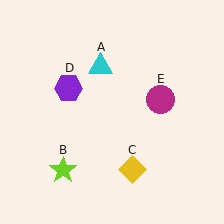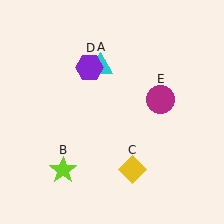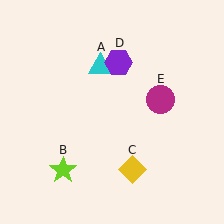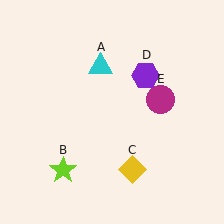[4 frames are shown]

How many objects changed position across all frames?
1 object changed position: purple hexagon (object D).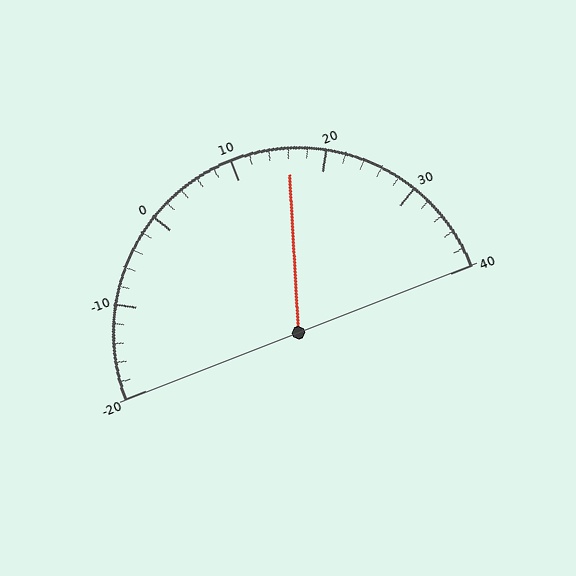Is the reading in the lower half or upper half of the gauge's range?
The reading is in the upper half of the range (-20 to 40).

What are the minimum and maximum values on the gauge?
The gauge ranges from -20 to 40.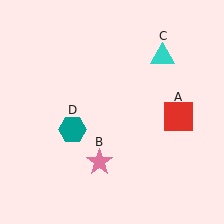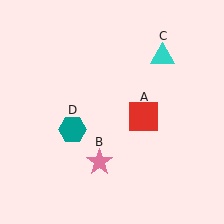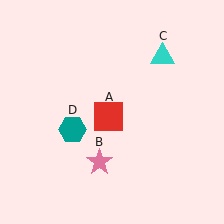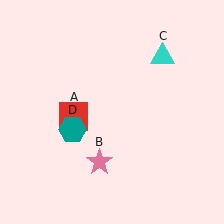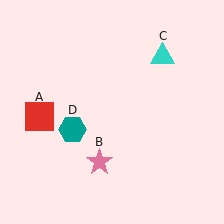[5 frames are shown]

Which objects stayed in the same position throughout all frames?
Pink star (object B) and cyan triangle (object C) and teal hexagon (object D) remained stationary.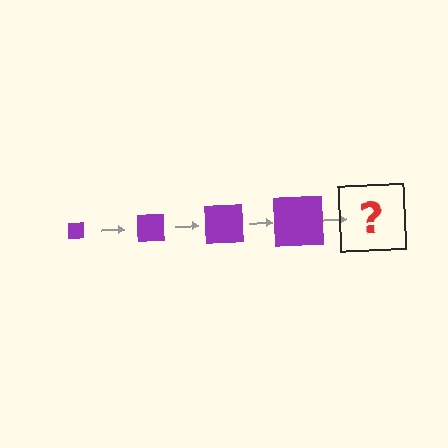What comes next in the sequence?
The next element should be a purple square, larger than the previous one.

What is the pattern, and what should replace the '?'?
The pattern is that the square gets progressively larger each step. The '?' should be a purple square, larger than the previous one.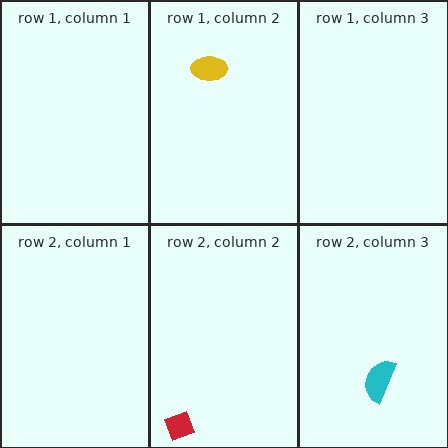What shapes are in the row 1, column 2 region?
The yellow ellipse.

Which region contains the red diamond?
The row 2, column 2 region.